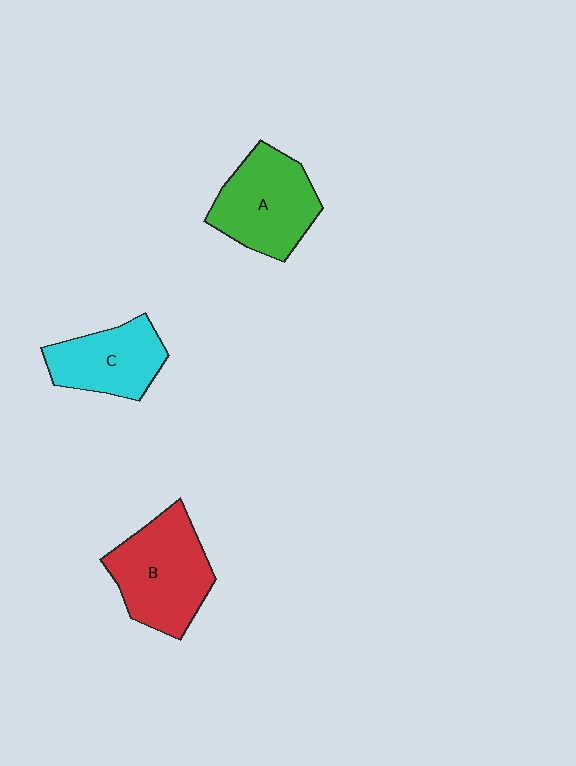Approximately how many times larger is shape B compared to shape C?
Approximately 1.3 times.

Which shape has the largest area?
Shape B (red).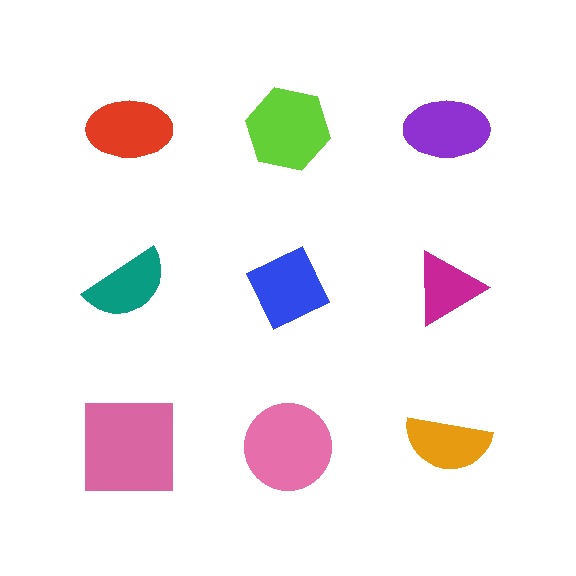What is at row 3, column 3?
An orange semicircle.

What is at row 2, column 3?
A magenta triangle.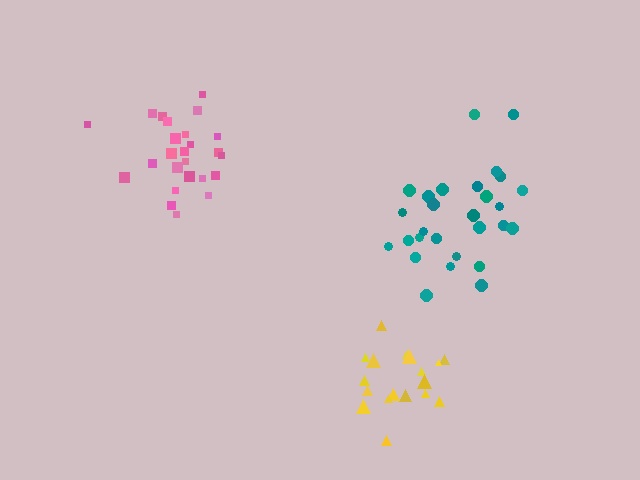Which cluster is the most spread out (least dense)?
Teal.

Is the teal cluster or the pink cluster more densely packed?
Pink.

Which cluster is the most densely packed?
Pink.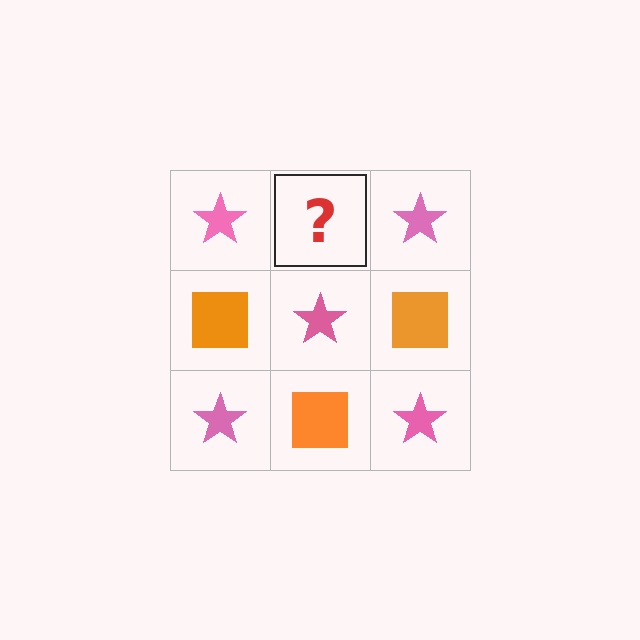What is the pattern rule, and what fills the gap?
The rule is that it alternates pink star and orange square in a checkerboard pattern. The gap should be filled with an orange square.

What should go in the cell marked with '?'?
The missing cell should contain an orange square.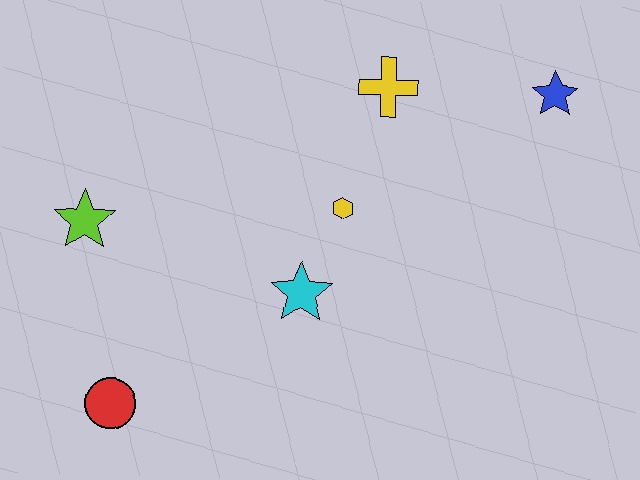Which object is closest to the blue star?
The yellow cross is closest to the blue star.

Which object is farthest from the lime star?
The blue star is farthest from the lime star.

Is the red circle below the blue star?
Yes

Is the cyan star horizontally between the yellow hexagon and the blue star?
No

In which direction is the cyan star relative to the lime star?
The cyan star is to the right of the lime star.